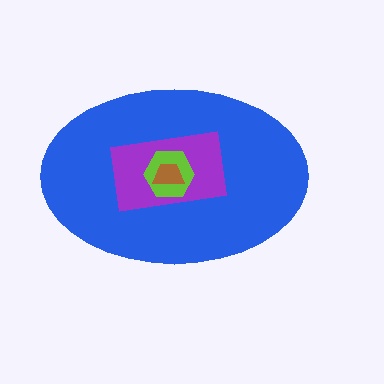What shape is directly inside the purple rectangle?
The lime hexagon.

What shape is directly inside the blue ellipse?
The purple rectangle.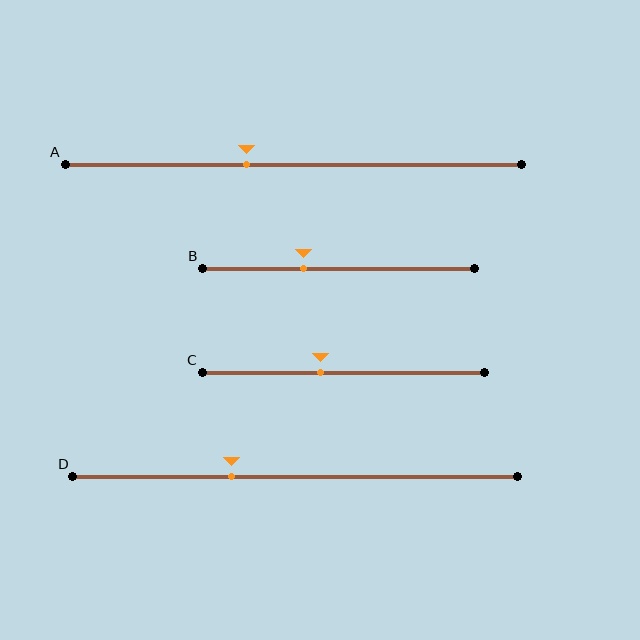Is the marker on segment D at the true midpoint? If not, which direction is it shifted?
No, the marker on segment D is shifted to the left by about 14% of the segment length.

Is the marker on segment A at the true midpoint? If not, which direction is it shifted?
No, the marker on segment A is shifted to the left by about 10% of the segment length.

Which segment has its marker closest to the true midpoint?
Segment C has its marker closest to the true midpoint.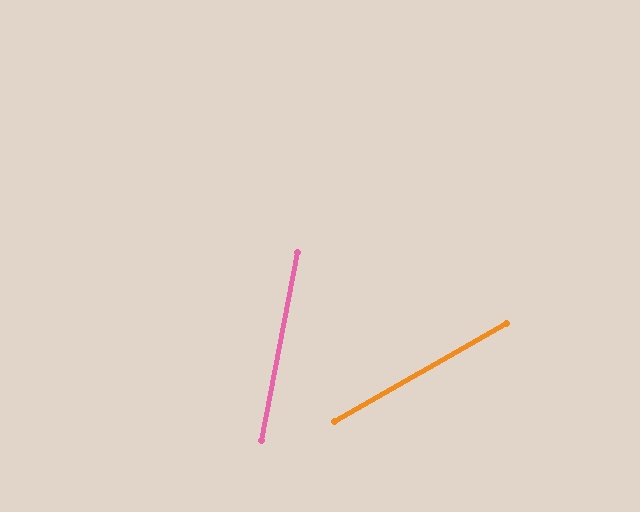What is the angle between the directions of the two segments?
Approximately 50 degrees.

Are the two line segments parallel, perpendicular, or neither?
Neither parallel nor perpendicular — they differ by about 50°.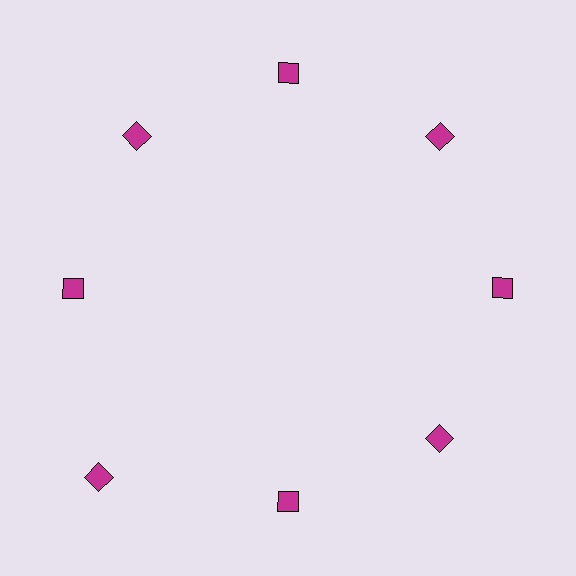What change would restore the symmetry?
The symmetry would be restored by moving it inward, back onto the ring so that all 8 squares sit at equal angles and equal distance from the center.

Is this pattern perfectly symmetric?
No. The 8 magenta squares are arranged in a ring, but one element near the 8 o'clock position is pushed outward from the center, breaking the 8-fold rotational symmetry.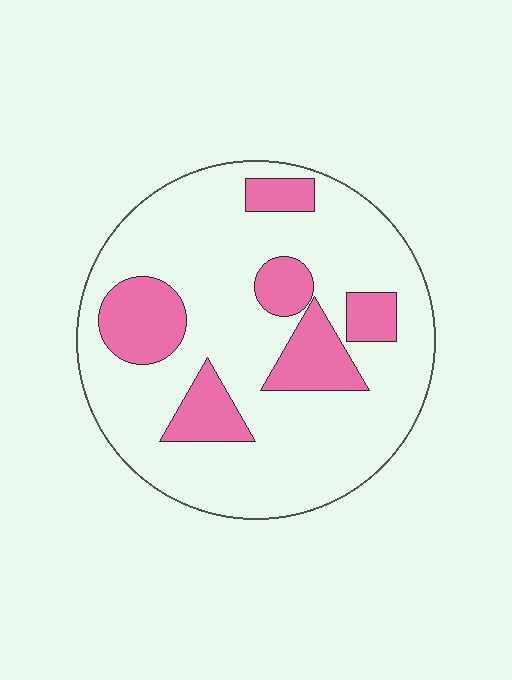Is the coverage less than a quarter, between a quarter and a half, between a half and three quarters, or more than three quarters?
Less than a quarter.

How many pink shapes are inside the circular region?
6.